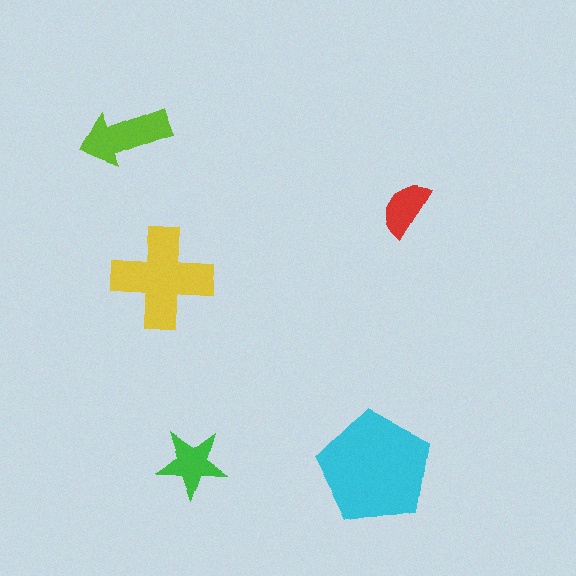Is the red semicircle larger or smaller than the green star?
Smaller.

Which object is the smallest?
The red semicircle.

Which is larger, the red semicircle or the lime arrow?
The lime arrow.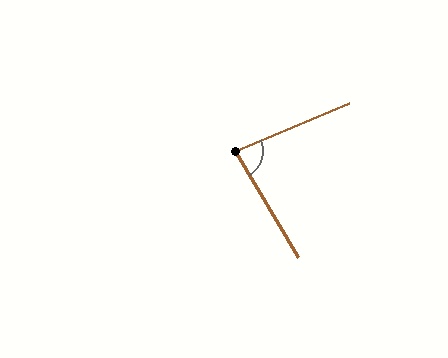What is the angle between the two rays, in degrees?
Approximately 82 degrees.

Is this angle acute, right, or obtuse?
It is acute.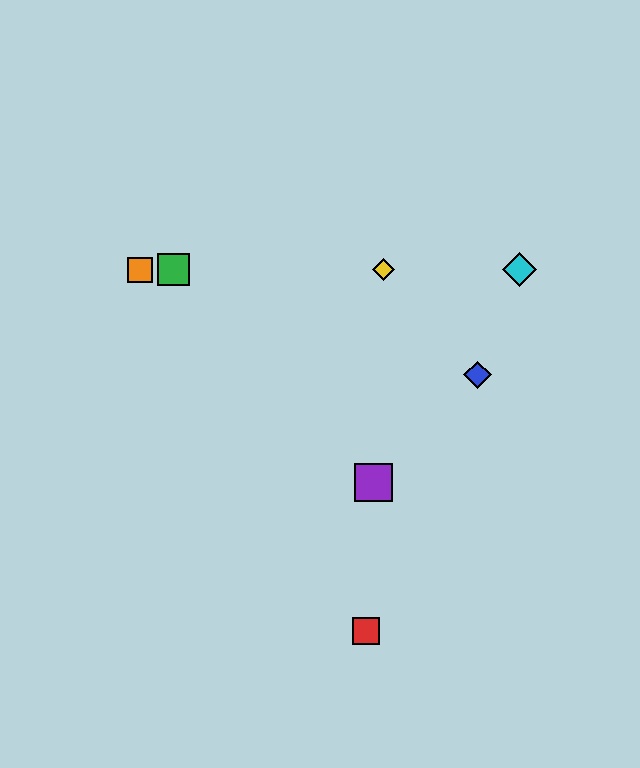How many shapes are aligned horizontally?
4 shapes (the green square, the yellow diamond, the orange square, the cyan diamond) are aligned horizontally.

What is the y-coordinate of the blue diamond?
The blue diamond is at y≈375.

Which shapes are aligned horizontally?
The green square, the yellow diamond, the orange square, the cyan diamond are aligned horizontally.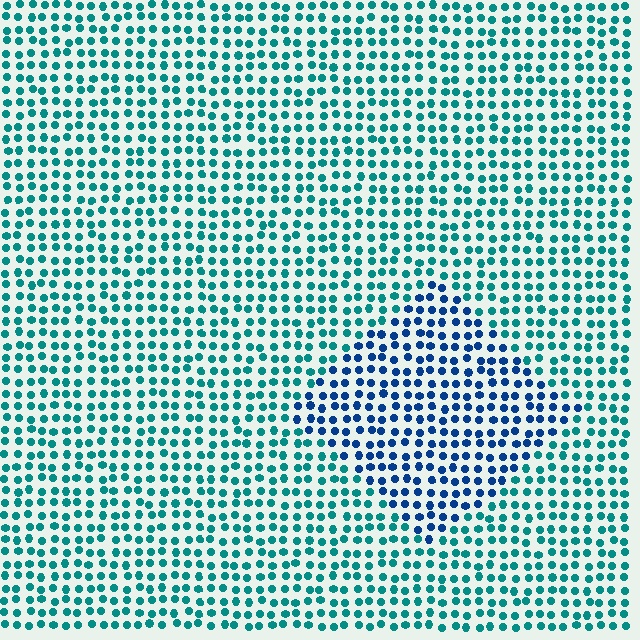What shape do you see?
I see a diamond.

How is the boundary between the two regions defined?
The boundary is defined purely by a slight shift in hue (about 39 degrees). Spacing, size, and orientation are identical on both sides.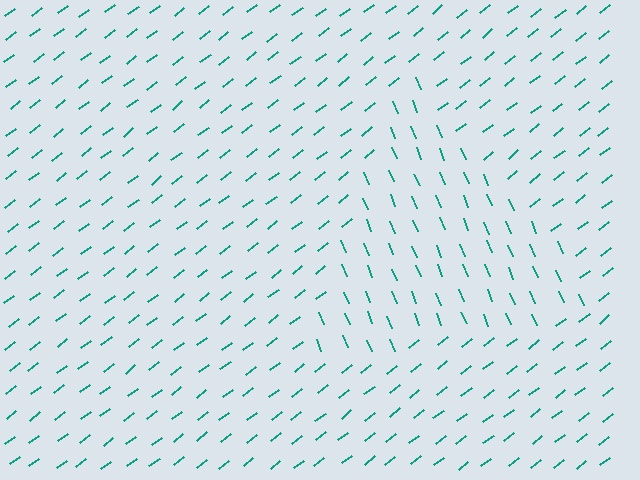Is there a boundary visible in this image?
Yes, there is a texture boundary formed by a change in line orientation.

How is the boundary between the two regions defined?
The boundary is defined purely by a change in line orientation (approximately 74 degrees difference). All lines are the same color and thickness.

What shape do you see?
I see a triangle.